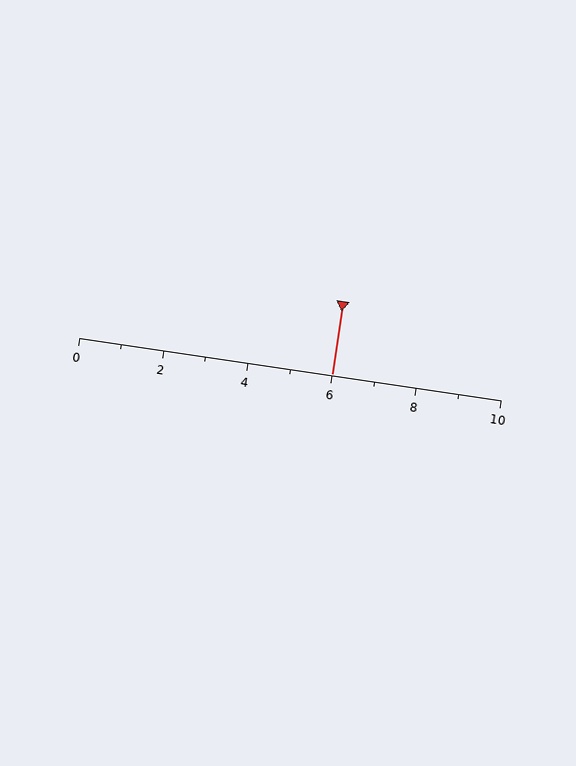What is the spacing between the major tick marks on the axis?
The major ticks are spaced 2 apart.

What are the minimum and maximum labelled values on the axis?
The axis runs from 0 to 10.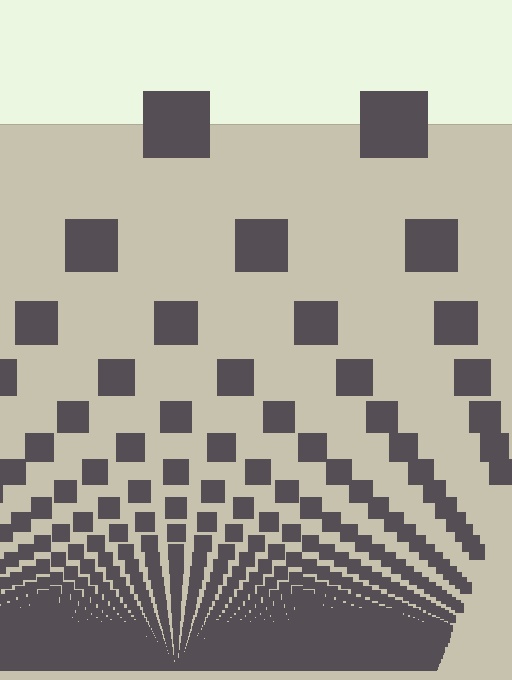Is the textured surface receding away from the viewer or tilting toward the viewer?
The surface appears to tilt toward the viewer. Texture elements get larger and sparser toward the top.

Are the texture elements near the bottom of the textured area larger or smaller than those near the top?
Smaller. The gradient is inverted — elements near the bottom are smaller and denser.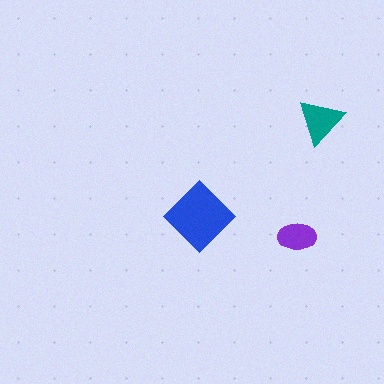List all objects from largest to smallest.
The blue diamond, the teal triangle, the purple ellipse.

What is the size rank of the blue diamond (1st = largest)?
1st.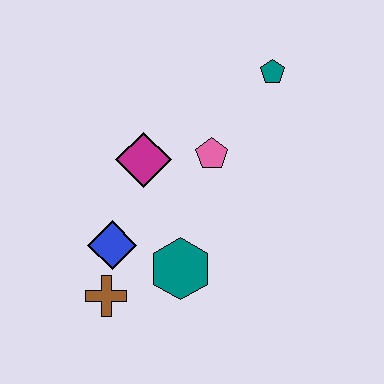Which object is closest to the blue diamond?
The brown cross is closest to the blue diamond.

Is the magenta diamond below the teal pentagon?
Yes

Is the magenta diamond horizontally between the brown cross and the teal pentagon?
Yes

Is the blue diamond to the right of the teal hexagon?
No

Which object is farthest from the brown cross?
The teal pentagon is farthest from the brown cross.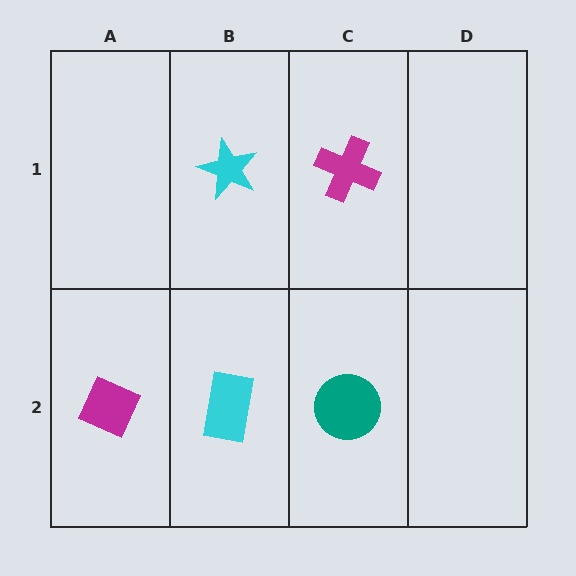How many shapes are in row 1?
2 shapes.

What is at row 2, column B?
A cyan rectangle.